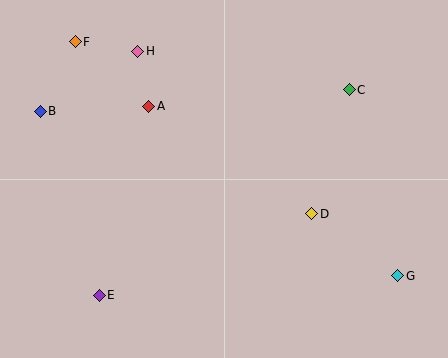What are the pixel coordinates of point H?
Point H is at (138, 51).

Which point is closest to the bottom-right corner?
Point G is closest to the bottom-right corner.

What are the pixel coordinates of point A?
Point A is at (149, 106).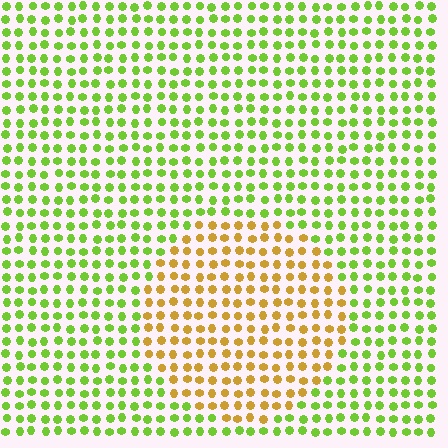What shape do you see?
I see a circle.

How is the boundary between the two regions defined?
The boundary is defined purely by a slight shift in hue (about 53 degrees). Spacing, size, and orientation are identical on both sides.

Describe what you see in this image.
The image is filled with small lime elements in a uniform arrangement. A circle-shaped region is visible where the elements are tinted to a slightly different hue, forming a subtle color boundary.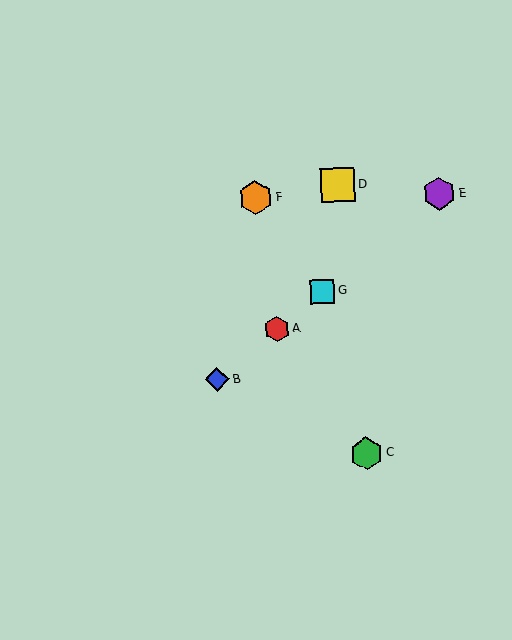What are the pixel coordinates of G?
Object G is at (322, 291).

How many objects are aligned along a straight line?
4 objects (A, B, E, G) are aligned along a straight line.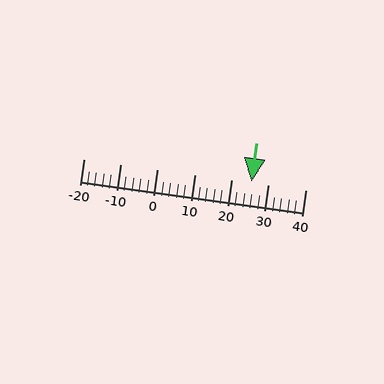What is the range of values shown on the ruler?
The ruler shows values from -20 to 40.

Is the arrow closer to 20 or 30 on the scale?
The arrow is closer to 30.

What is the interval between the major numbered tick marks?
The major tick marks are spaced 10 units apart.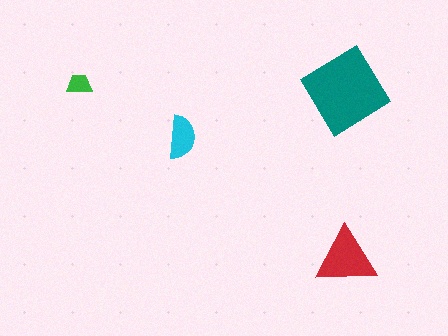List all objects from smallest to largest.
The green trapezoid, the cyan semicircle, the red triangle, the teal diamond.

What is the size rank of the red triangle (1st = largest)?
2nd.